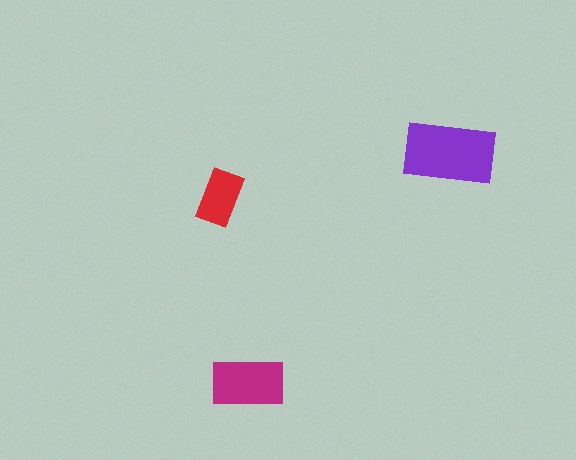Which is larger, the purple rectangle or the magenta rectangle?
The purple one.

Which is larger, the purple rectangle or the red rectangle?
The purple one.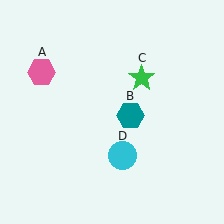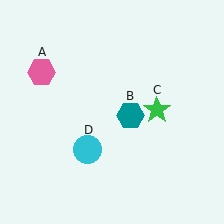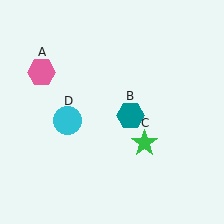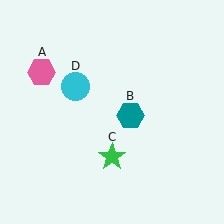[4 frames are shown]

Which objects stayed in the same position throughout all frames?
Pink hexagon (object A) and teal hexagon (object B) remained stationary.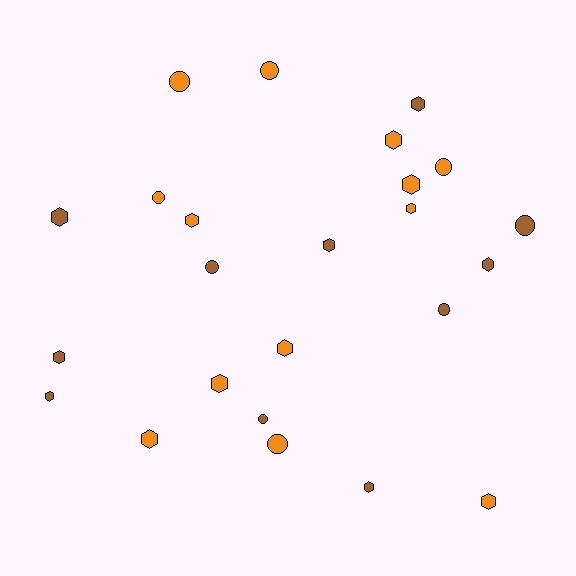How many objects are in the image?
There are 24 objects.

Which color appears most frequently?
Orange, with 13 objects.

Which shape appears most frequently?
Hexagon, with 15 objects.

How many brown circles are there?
There are 4 brown circles.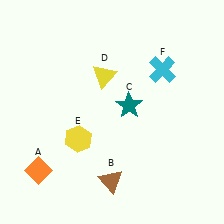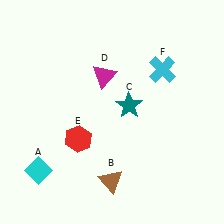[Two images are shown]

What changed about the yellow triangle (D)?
In Image 1, D is yellow. In Image 2, it changed to magenta.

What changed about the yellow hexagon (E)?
In Image 1, E is yellow. In Image 2, it changed to red.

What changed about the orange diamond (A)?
In Image 1, A is orange. In Image 2, it changed to cyan.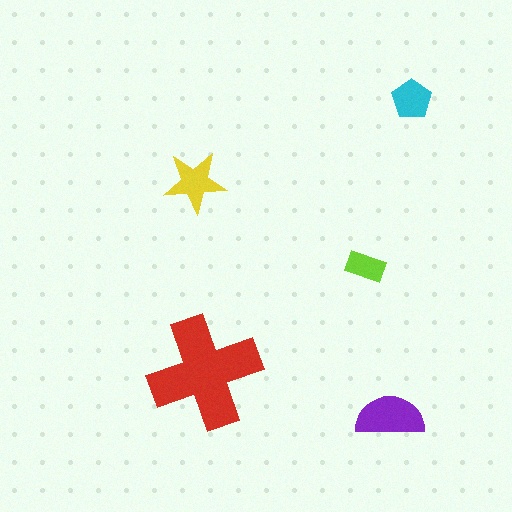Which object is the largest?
The red cross.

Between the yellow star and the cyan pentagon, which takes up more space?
The yellow star.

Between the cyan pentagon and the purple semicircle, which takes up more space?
The purple semicircle.